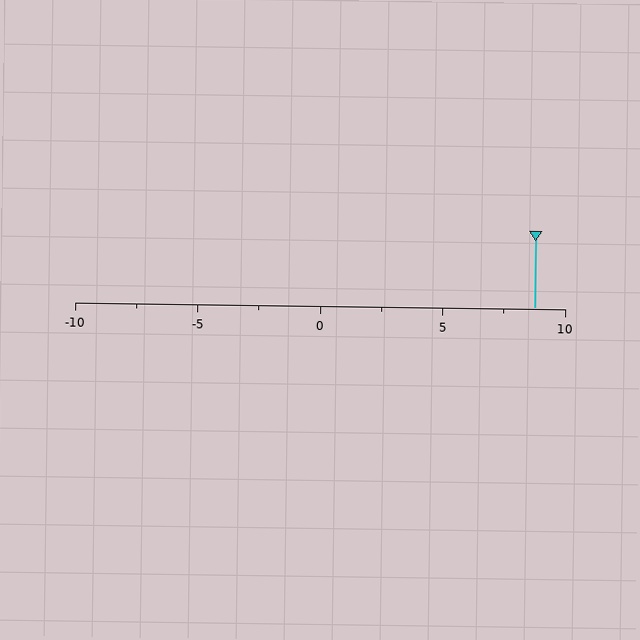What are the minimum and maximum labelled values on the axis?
The axis runs from -10 to 10.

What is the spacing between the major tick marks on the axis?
The major ticks are spaced 5 apart.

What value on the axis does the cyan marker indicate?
The marker indicates approximately 8.8.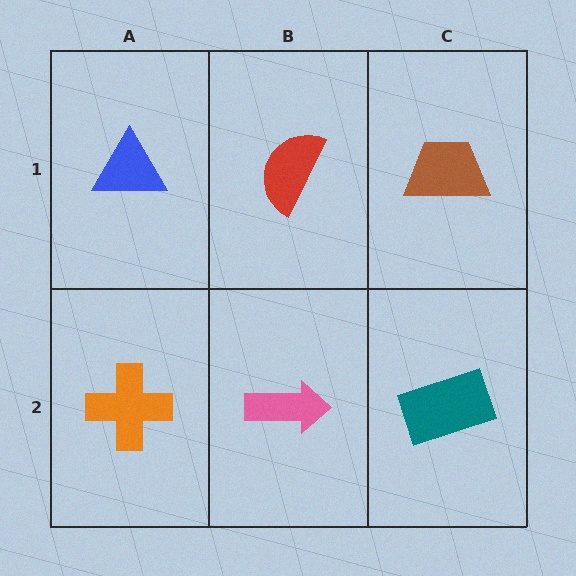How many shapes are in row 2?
3 shapes.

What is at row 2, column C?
A teal rectangle.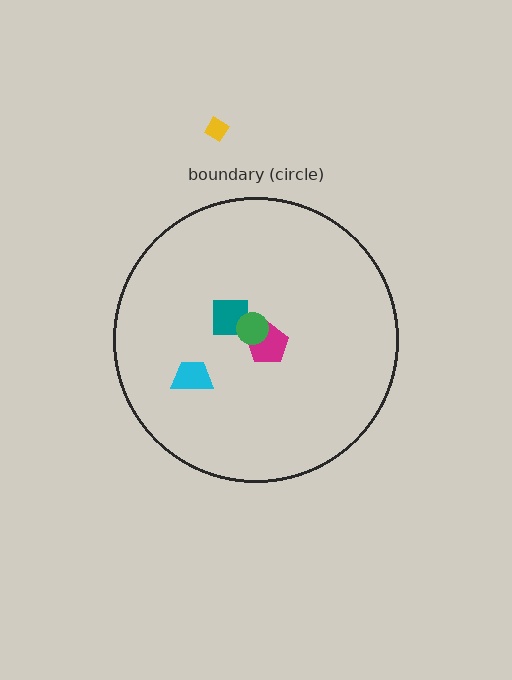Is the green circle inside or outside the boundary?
Inside.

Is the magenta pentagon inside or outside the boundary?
Inside.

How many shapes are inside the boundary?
4 inside, 1 outside.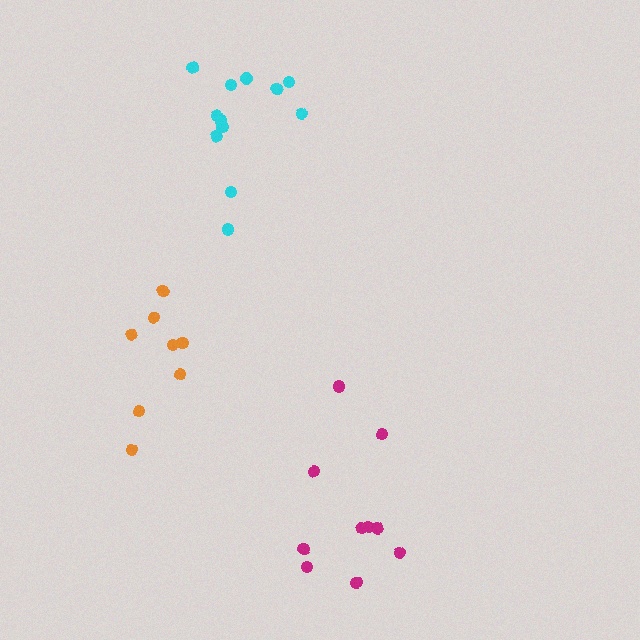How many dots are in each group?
Group 1: 10 dots, Group 2: 8 dots, Group 3: 12 dots (30 total).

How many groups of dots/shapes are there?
There are 3 groups.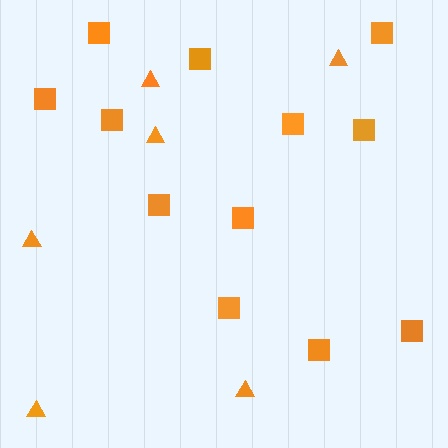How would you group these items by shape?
There are 2 groups: one group of squares (12) and one group of triangles (6).